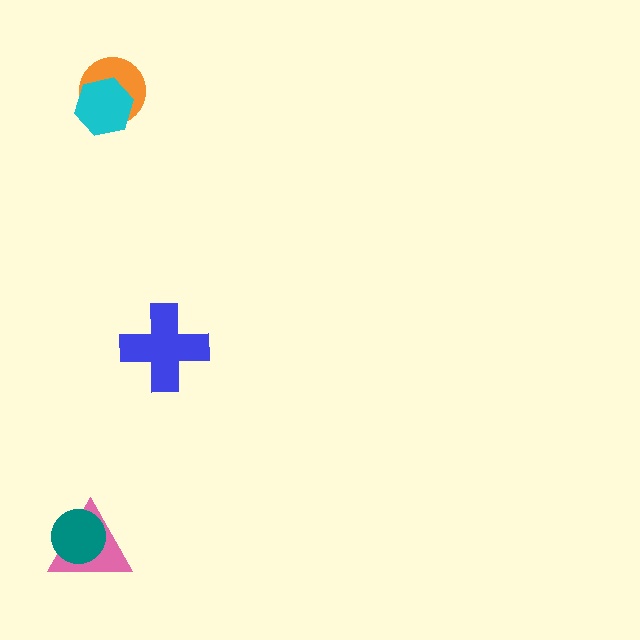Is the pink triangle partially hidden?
Yes, it is partially covered by another shape.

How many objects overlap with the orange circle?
1 object overlaps with the orange circle.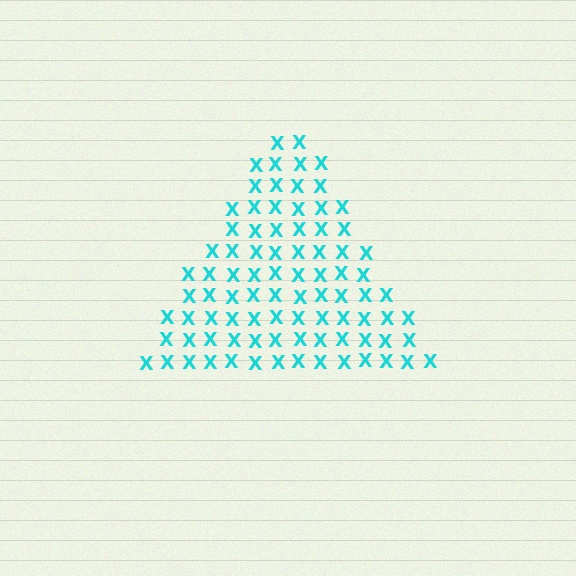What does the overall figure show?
The overall figure shows a triangle.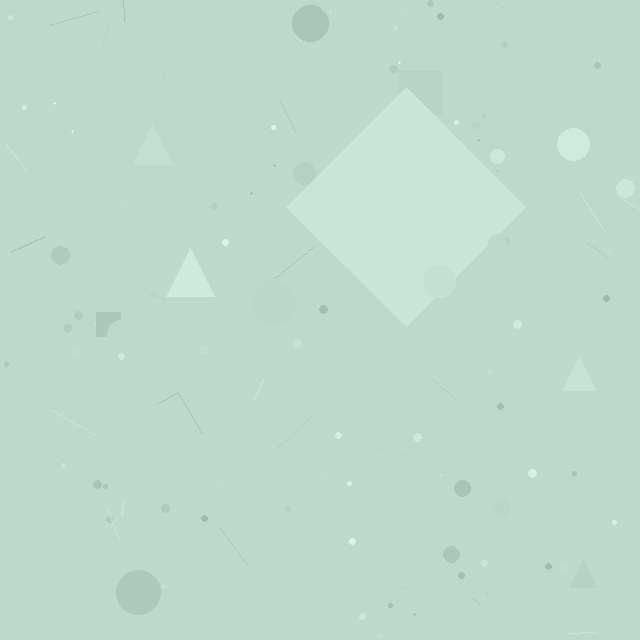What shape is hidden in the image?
A diamond is hidden in the image.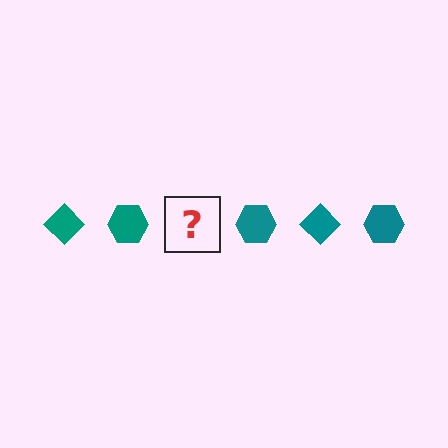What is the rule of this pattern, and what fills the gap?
The rule is that the pattern cycles through diamond, hexagon shapes in teal. The gap should be filled with a teal diamond.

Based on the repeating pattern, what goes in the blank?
The blank should be a teal diamond.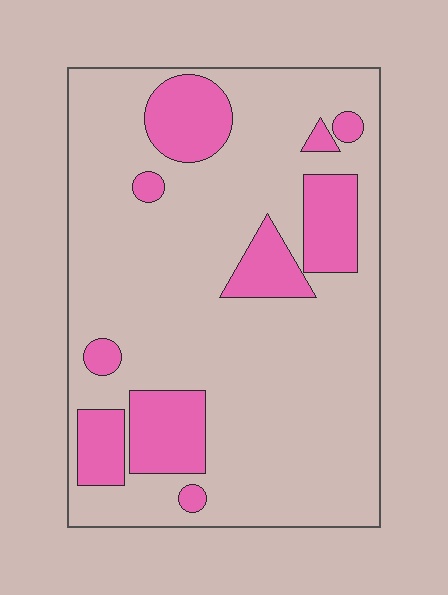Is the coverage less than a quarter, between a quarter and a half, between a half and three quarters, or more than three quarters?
Less than a quarter.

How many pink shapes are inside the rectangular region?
10.